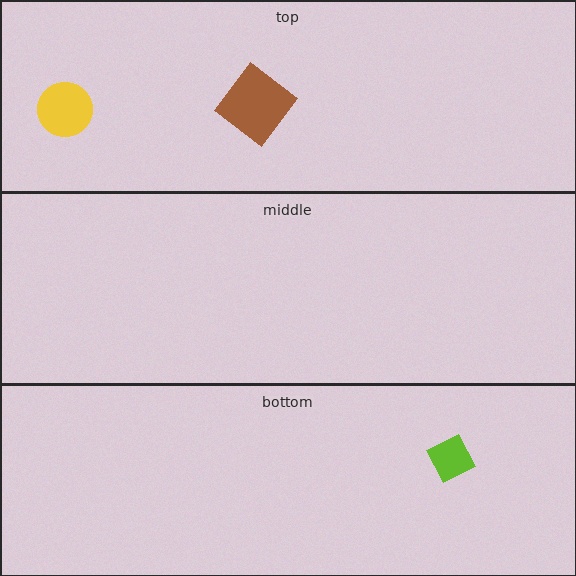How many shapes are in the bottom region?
1.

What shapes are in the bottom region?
The lime diamond.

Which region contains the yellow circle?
The top region.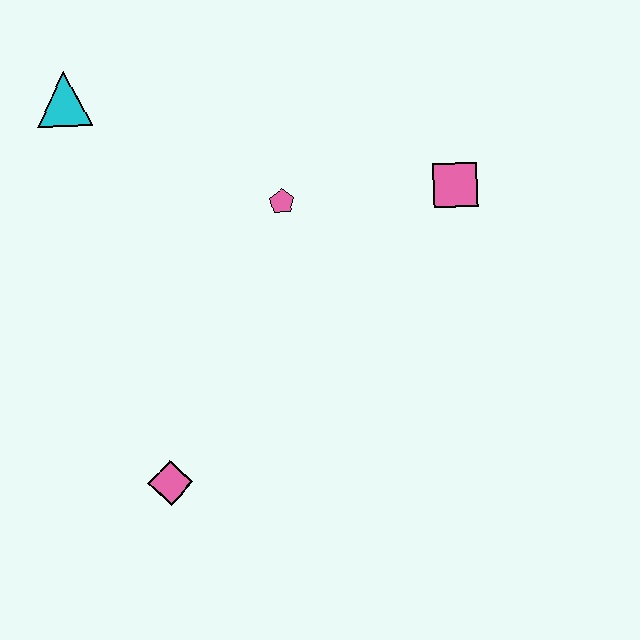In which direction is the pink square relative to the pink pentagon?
The pink square is to the right of the pink pentagon.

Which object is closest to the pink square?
The pink pentagon is closest to the pink square.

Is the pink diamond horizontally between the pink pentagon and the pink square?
No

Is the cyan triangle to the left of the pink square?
Yes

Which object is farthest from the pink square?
The pink diamond is farthest from the pink square.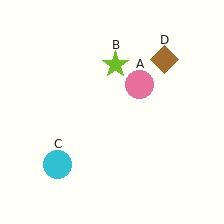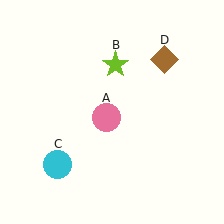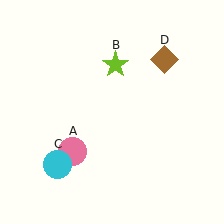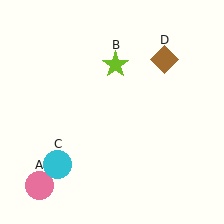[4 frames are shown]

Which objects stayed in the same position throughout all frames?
Lime star (object B) and cyan circle (object C) and brown diamond (object D) remained stationary.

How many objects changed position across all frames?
1 object changed position: pink circle (object A).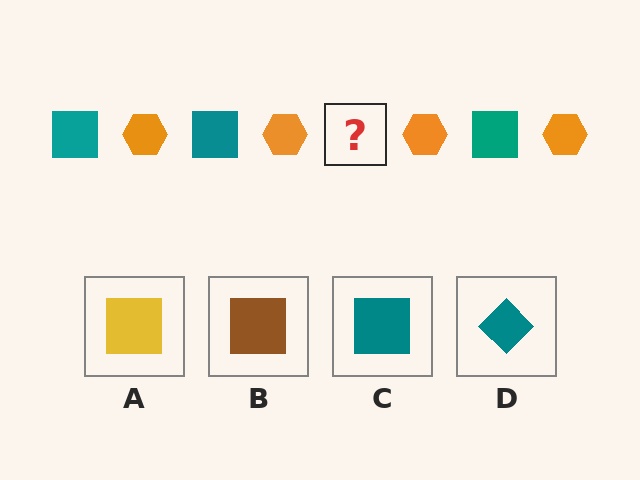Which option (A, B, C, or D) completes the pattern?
C.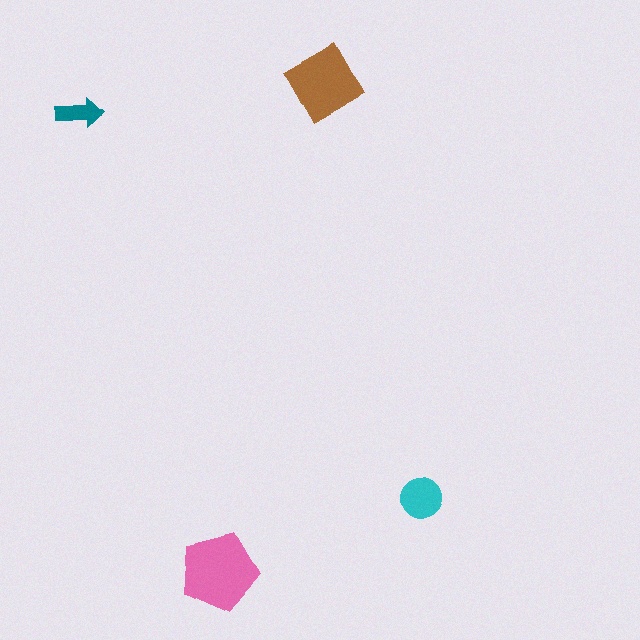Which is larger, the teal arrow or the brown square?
The brown square.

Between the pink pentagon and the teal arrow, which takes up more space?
The pink pentagon.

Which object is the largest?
The pink pentagon.